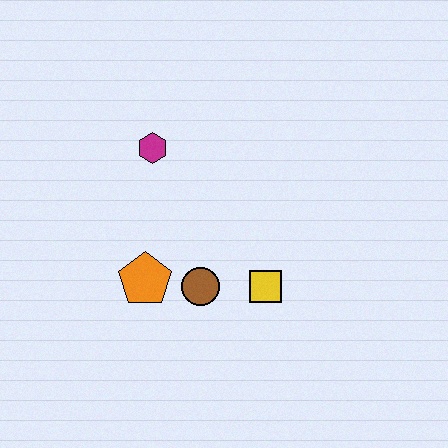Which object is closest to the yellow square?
The brown circle is closest to the yellow square.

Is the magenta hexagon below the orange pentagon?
No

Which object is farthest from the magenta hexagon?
The yellow square is farthest from the magenta hexagon.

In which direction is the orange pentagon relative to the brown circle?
The orange pentagon is to the left of the brown circle.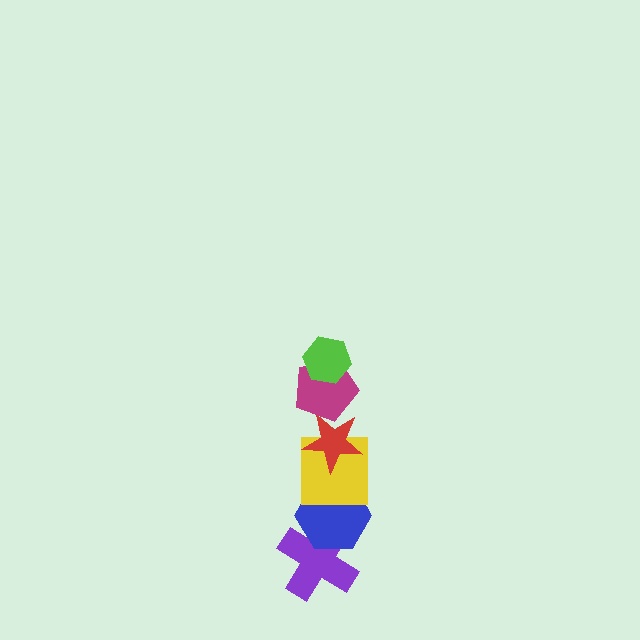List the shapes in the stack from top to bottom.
From top to bottom: the lime hexagon, the magenta pentagon, the red star, the yellow square, the blue hexagon, the purple cross.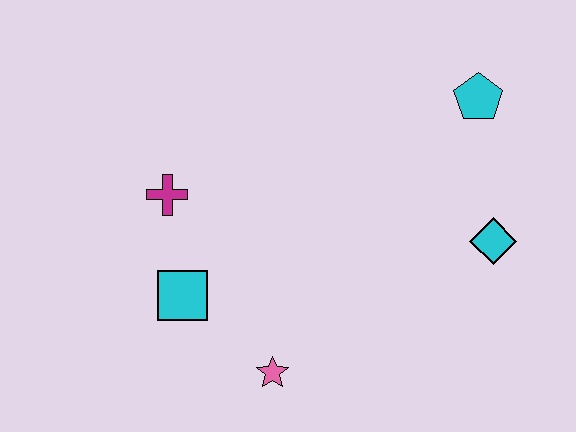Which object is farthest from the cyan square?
The cyan pentagon is farthest from the cyan square.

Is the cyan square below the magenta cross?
Yes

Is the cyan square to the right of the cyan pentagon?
No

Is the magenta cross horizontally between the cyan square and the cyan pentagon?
No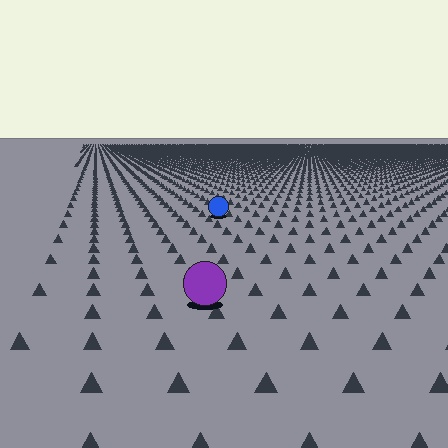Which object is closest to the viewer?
The purple circle is closest. The texture marks near it are larger and more spread out.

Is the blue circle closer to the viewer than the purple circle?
No. The purple circle is closer — you can tell from the texture gradient: the ground texture is coarser near it.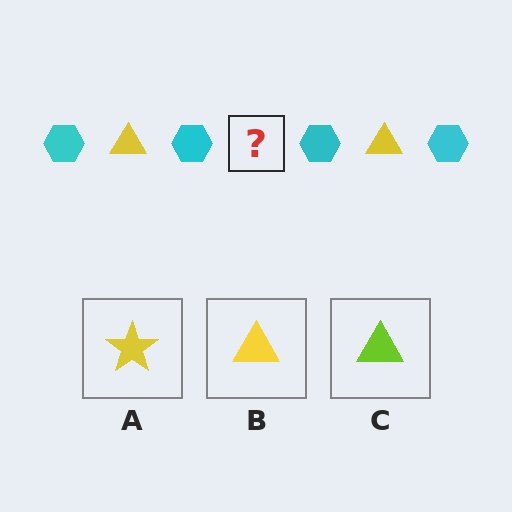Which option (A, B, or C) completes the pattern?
B.